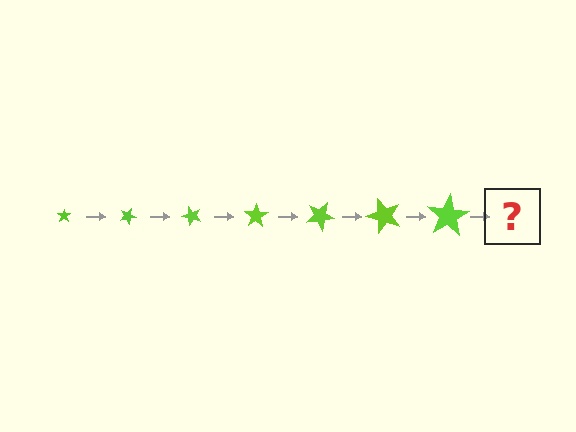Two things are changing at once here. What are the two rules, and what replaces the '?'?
The two rules are that the star grows larger each step and it rotates 25 degrees each step. The '?' should be a star, larger than the previous one and rotated 175 degrees from the start.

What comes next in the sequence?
The next element should be a star, larger than the previous one and rotated 175 degrees from the start.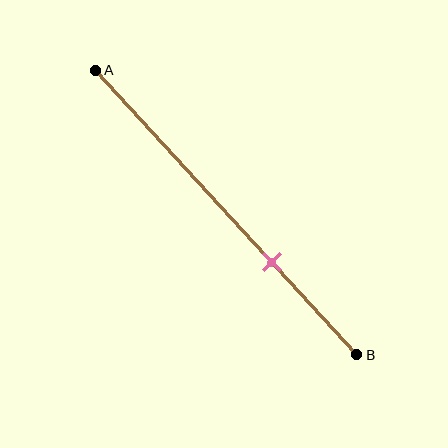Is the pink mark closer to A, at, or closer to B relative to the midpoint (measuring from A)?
The pink mark is closer to point B than the midpoint of segment AB.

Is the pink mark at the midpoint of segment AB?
No, the mark is at about 70% from A, not at the 50% midpoint.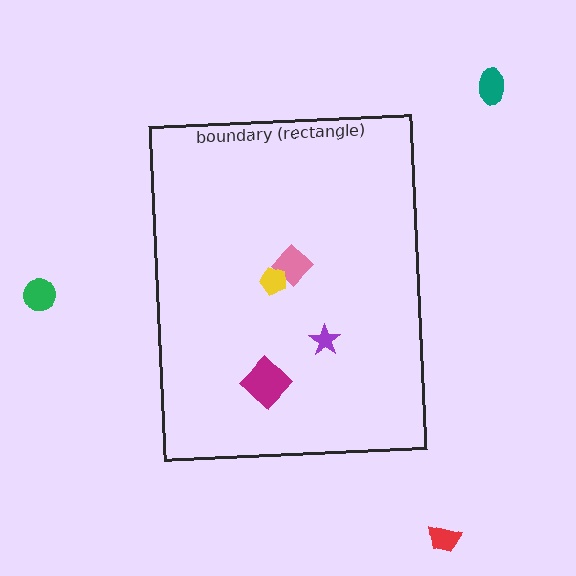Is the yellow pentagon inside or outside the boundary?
Inside.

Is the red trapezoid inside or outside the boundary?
Outside.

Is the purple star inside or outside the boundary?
Inside.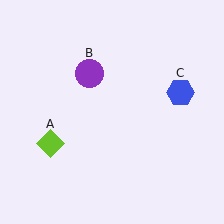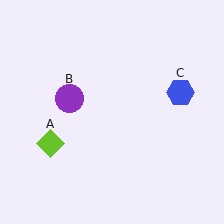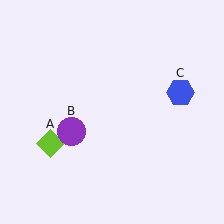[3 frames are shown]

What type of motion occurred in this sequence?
The purple circle (object B) rotated counterclockwise around the center of the scene.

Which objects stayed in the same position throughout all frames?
Lime diamond (object A) and blue hexagon (object C) remained stationary.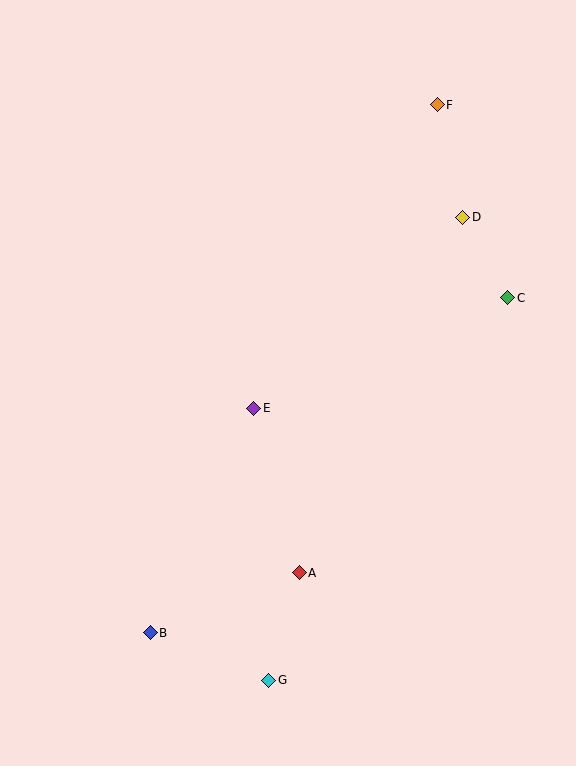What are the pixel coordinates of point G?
Point G is at (269, 680).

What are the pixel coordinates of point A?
Point A is at (299, 573).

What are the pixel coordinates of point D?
Point D is at (463, 217).